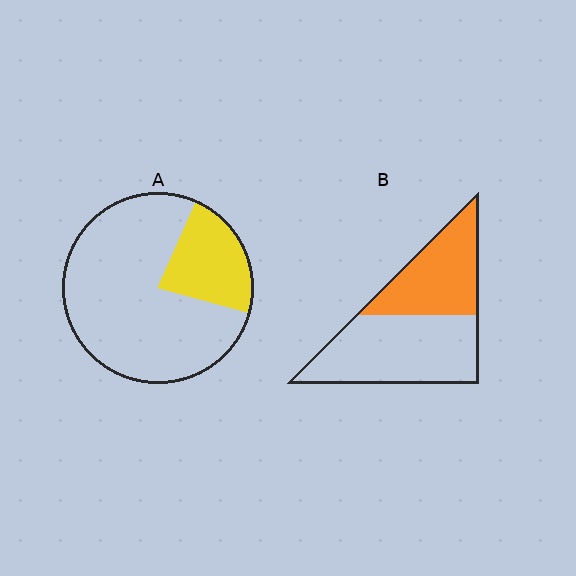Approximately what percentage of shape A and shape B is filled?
A is approximately 25% and B is approximately 40%.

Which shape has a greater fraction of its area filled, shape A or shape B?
Shape B.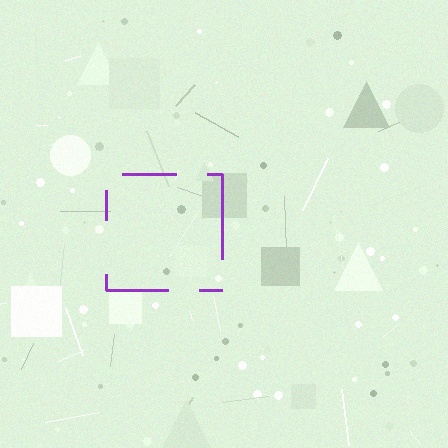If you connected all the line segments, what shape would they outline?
They would outline a square.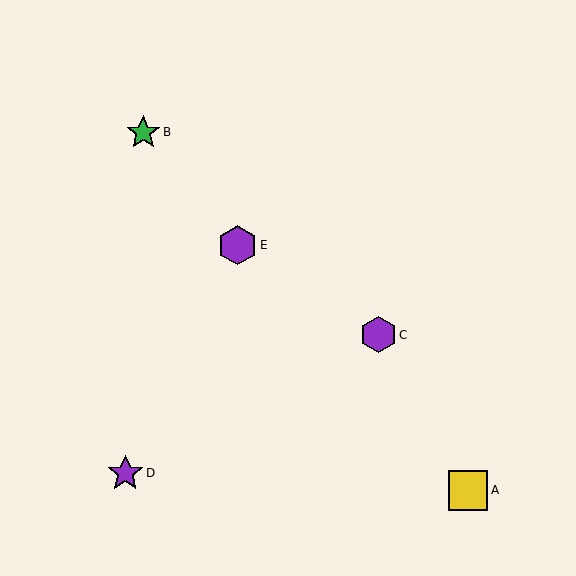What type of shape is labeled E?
Shape E is a purple hexagon.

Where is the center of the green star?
The center of the green star is at (143, 132).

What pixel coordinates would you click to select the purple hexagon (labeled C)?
Click at (378, 335) to select the purple hexagon C.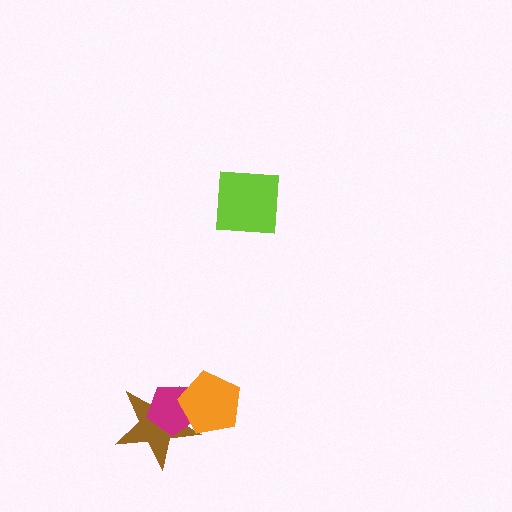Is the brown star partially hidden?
Yes, it is partially covered by another shape.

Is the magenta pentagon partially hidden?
Yes, it is partially covered by another shape.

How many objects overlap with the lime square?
0 objects overlap with the lime square.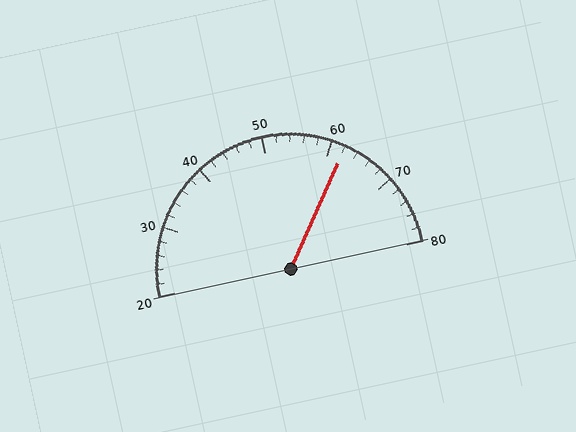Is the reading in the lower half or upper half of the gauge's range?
The reading is in the upper half of the range (20 to 80).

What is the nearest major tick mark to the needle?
The nearest major tick mark is 60.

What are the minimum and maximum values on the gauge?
The gauge ranges from 20 to 80.